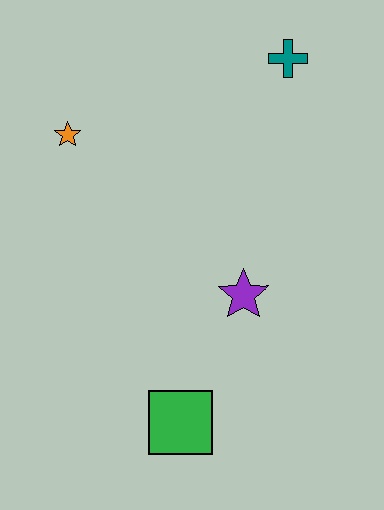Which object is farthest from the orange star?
The green square is farthest from the orange star.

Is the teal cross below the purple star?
No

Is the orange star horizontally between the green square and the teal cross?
No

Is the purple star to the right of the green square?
Yes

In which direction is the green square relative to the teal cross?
The green square is below the teal cross.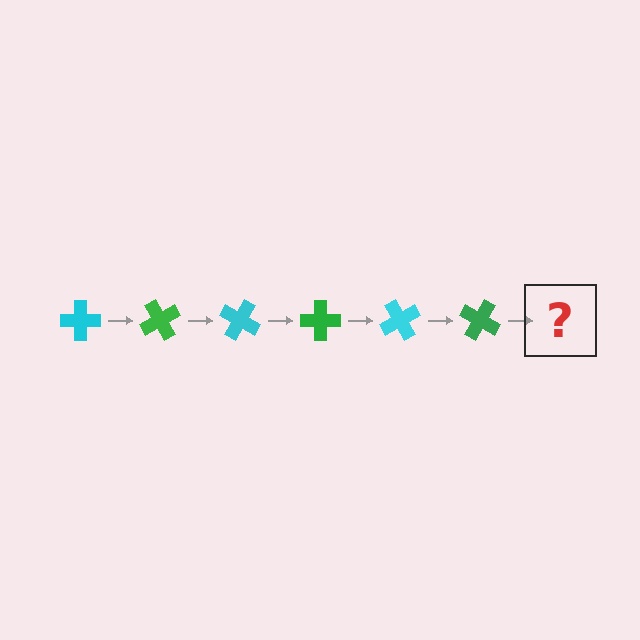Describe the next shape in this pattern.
It should be a cyan cross, rotated 360 degrees from the start.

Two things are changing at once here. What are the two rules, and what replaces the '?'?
The two rules are that it rotates 60 degrees each step and the color cycles through cyan and green. The '?' should be a cyan cross, rotated 360 degrees from the start.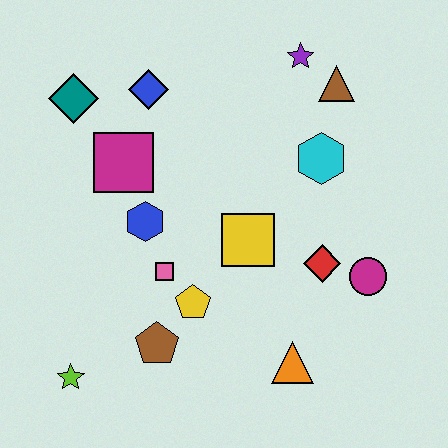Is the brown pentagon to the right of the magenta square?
Yes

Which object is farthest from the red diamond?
The teal diamond is farthest from the red diamond.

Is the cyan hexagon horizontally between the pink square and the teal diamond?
No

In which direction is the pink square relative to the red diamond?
The pink square is to the left of the red diamond.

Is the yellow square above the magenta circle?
Yes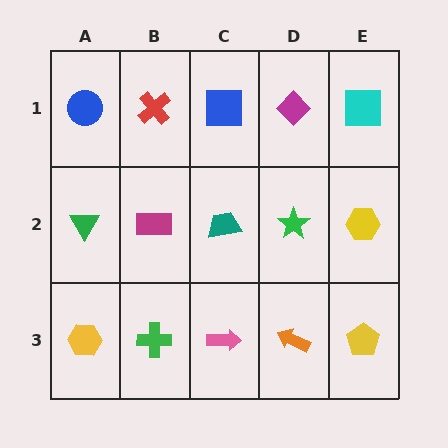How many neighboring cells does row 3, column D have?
3.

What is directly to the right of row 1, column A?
A red cross.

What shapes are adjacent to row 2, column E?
A cyan square (row 1, column E), a yellow pentagon (row 3, column E), a green star (row 2, column D).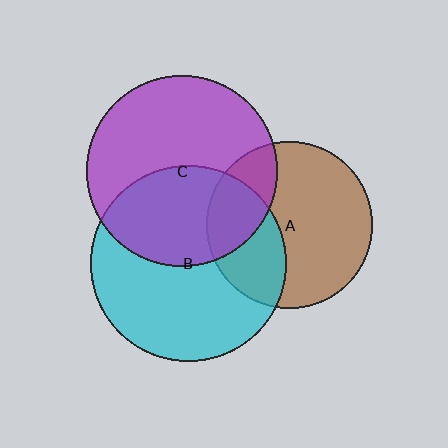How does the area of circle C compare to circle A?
Approximately 1.3 times.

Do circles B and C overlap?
Yes.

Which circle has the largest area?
Circle B (cyan).